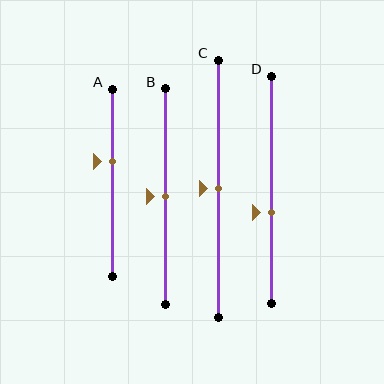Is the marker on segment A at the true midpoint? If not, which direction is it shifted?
No, the marker on segment A is shifted upward by about 11% of the segment length.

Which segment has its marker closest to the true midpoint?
Segment B has its marker closest to the true midpoint.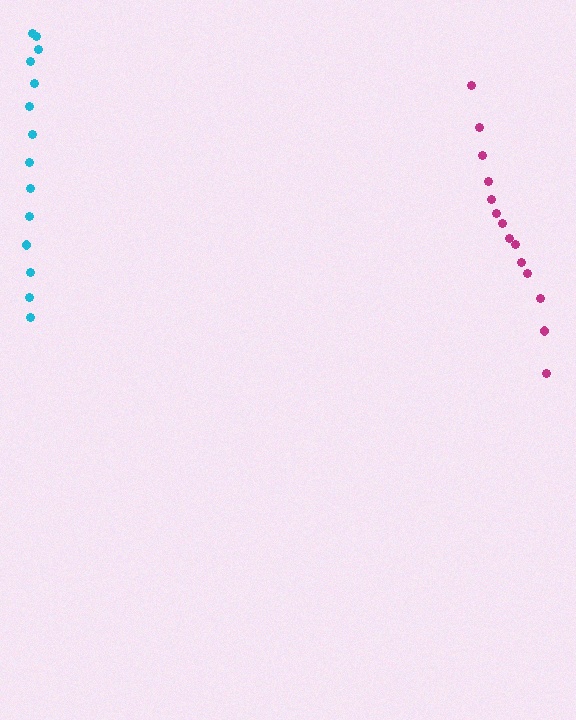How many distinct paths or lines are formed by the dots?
There are 2 distinct paths.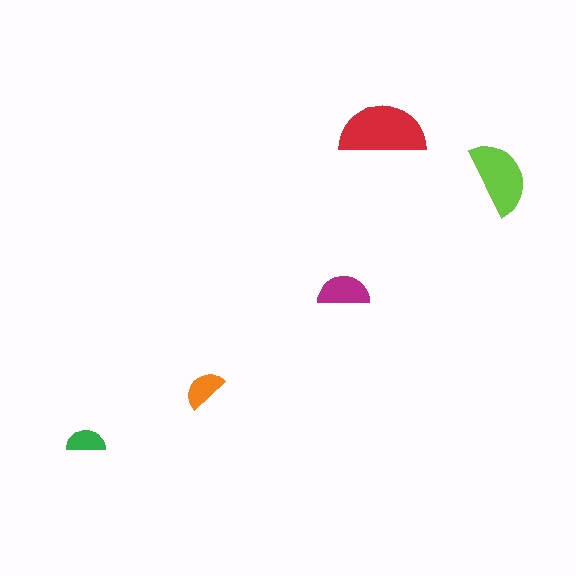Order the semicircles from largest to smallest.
the red one, the lime one, the magenta one, the orange one, the green one.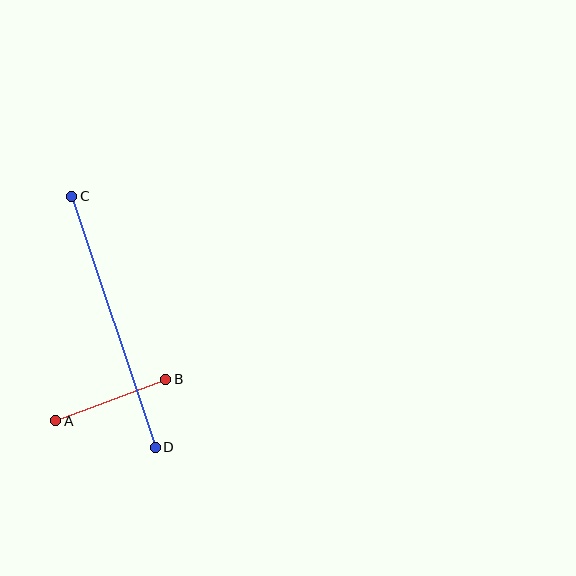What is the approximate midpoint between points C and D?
The midpoint is at approximately (114, 322) pixels.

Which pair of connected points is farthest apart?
Points C and D are farthest apart.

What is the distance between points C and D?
The distance is approximately 265 pixels.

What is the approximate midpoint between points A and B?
The midpoint is at approximately (111, 400) pixels.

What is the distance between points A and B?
The distance is approximately 117 pixels.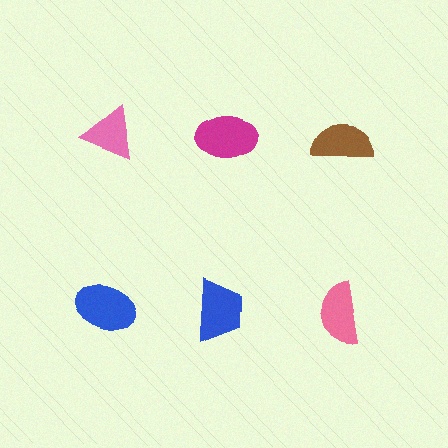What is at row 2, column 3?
A pink semicircle.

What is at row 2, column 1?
A blue ellipse.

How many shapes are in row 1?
3 shapes.